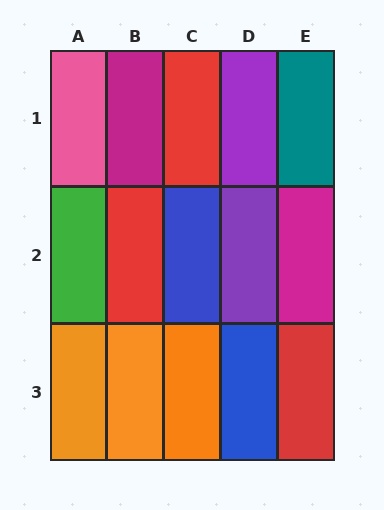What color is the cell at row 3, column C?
Orange.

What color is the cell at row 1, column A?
Pink.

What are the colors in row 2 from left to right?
Green, red, blue, purple, magenta.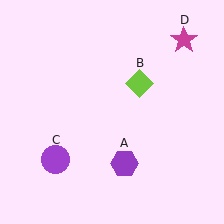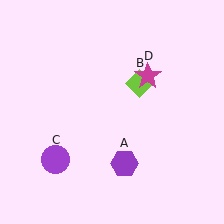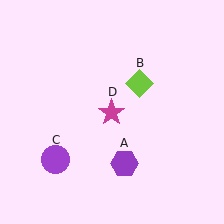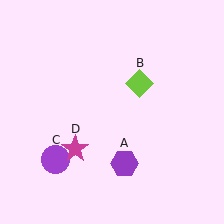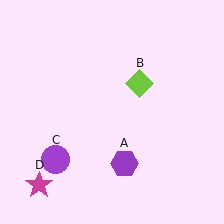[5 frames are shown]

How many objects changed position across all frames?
1 object changed position: magenta star (object D).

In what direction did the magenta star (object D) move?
The magenta star (object D) moved down and to the left.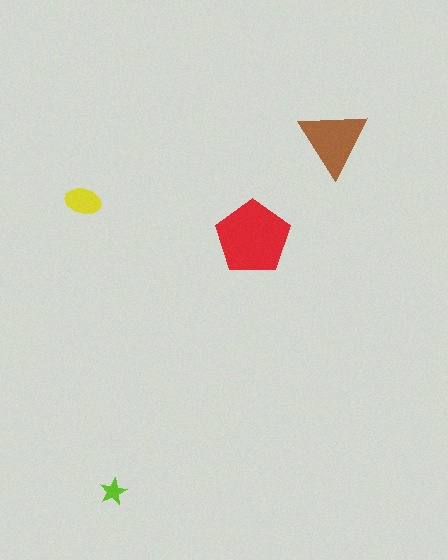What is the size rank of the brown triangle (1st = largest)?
2nd.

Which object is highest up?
The brown triangle is topmost.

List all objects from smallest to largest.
The lime star, the yellow ellipse, the brown triangle, the red pentagon.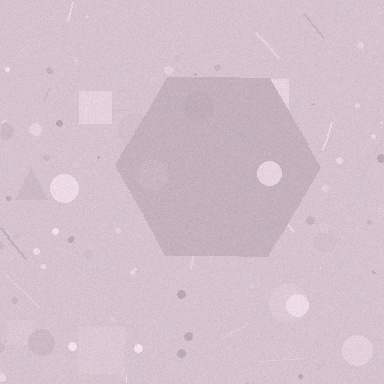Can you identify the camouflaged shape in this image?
The camouflaged shape is a hexagon.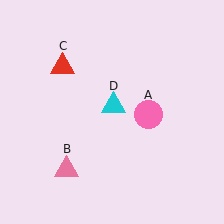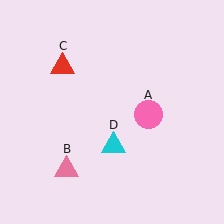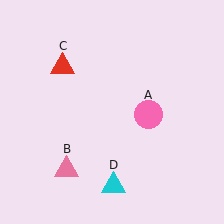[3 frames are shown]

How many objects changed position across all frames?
1 object changed position: cyan triangle (object D).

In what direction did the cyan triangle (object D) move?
The cyan triangle (object D) moved down.